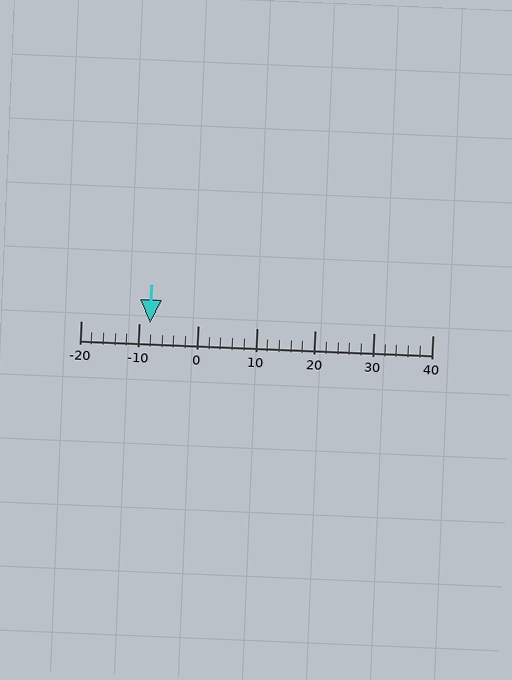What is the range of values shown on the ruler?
The ruler shows values from -20 to 40.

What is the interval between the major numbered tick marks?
The major tick marks are spaced 10 units apart.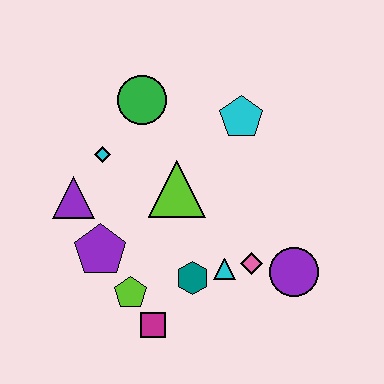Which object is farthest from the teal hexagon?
The green circle is farthest from the teal hexagon.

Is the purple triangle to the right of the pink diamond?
No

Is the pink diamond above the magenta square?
Yes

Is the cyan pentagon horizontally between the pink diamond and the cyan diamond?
Yes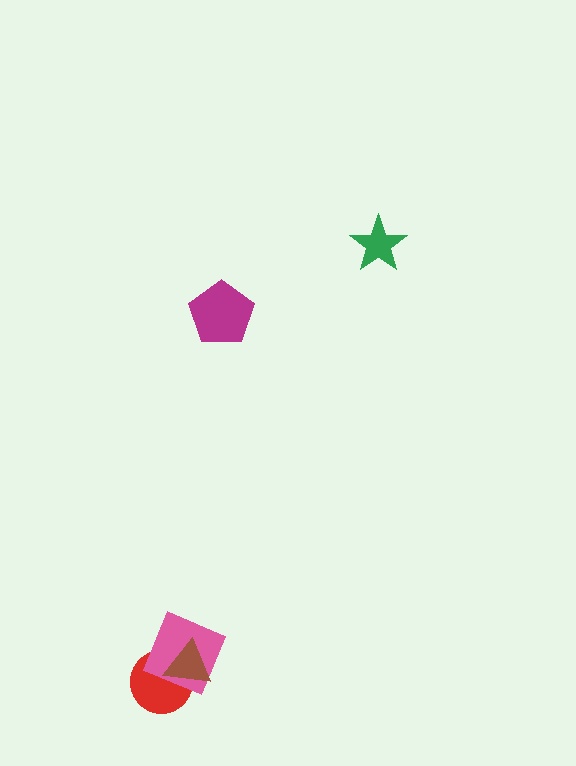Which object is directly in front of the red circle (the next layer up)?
The pink square is directly in front of the red circle.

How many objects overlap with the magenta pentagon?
0 objects overlap with the magenta pentagon.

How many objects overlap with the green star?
0 objects overlap with the green star.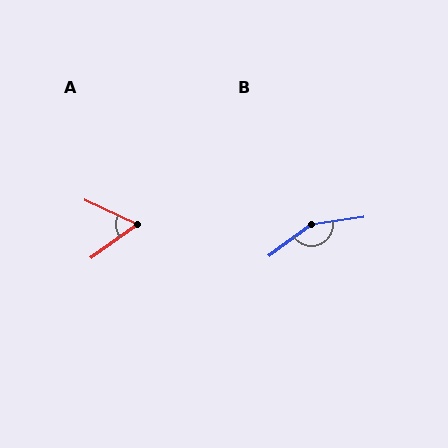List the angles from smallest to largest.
A (61°), B (151°).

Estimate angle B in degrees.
Approximately 151 degrees.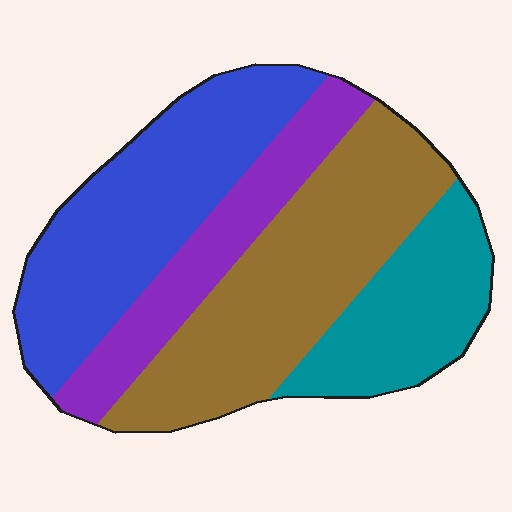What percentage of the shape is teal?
Teal takes up about one fifth (1/5) of the shape.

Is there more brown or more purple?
Brown.